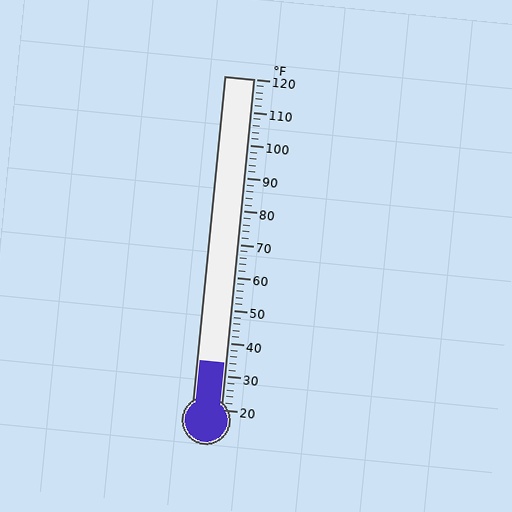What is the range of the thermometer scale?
The thermometer scale ranges from 20°F to 120°F.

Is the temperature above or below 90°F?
The temperature is below 90°F.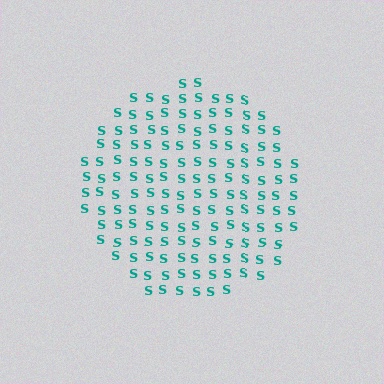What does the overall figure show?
The overall figure shows a circle.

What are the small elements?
The small elements are letter S's.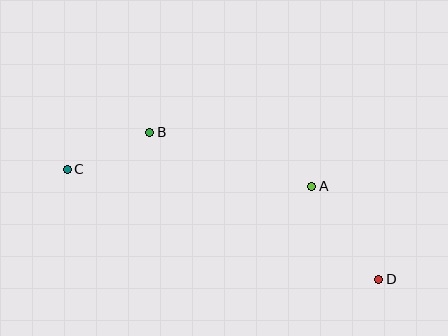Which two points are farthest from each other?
Points C and D are farthest from each other.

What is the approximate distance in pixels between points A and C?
The distance between A and C is approximately 245 pixels.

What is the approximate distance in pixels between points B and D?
The distance between B and D is approximately 272 pixels.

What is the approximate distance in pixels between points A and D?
The distance between A and D is approximately 115 pixels.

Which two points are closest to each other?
Points B and C are closest to each other.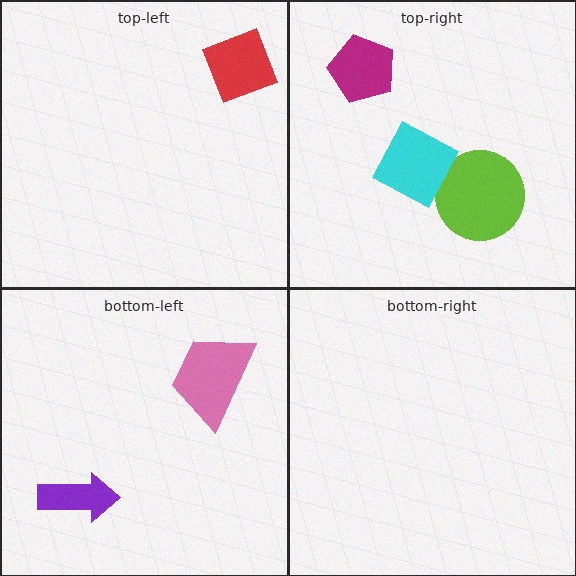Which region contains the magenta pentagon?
The top-right region.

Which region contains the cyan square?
The top-right region.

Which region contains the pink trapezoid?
The bottom-left region.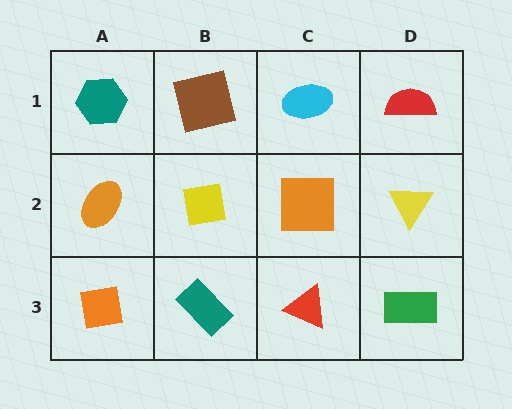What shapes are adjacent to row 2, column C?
A cyan ellipse (row 1, column C), a red triangle (row 3, column C), a yellow square (row 2, column B), a yellow triangle (row 2, column D).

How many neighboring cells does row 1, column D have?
2.